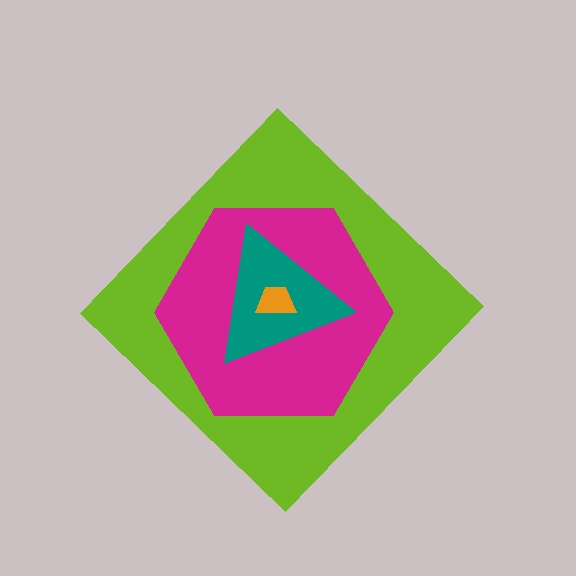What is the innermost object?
The orange trapezoid.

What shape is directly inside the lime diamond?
The magenta hexagon.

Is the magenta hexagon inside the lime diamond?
Yes.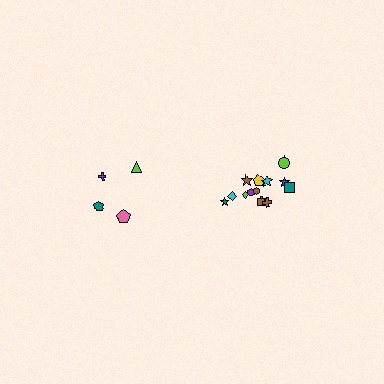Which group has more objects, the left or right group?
The right group.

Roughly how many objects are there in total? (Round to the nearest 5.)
Roughly 20 objects in total.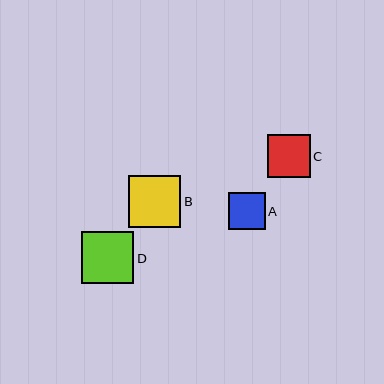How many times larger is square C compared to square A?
Square C is approximately 1.2 times the size of square A.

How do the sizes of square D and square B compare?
Square D and square B are approximately the same size.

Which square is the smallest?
Square A is the smallest with a size of approximately 36 pixels.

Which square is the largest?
Square D is the largest with a size of approximately 52 pixels.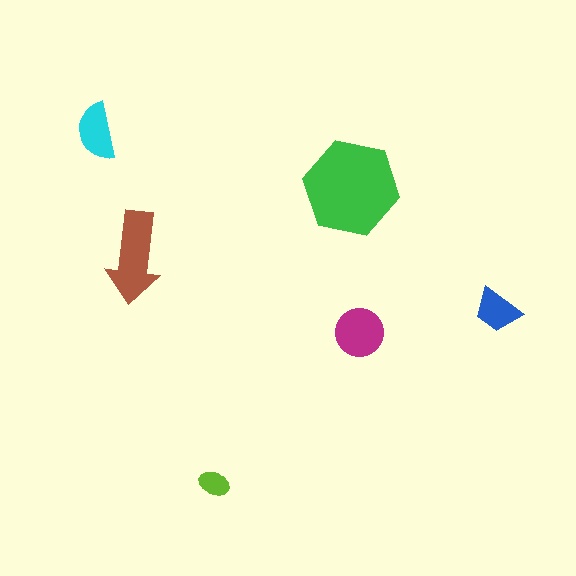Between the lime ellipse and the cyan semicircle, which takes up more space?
The cyan semicircle.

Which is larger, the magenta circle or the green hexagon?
The green hexagon.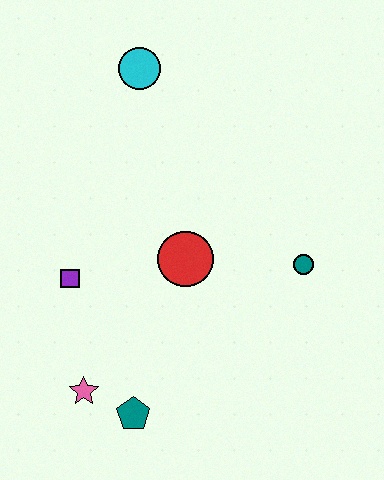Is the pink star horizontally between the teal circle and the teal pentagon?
No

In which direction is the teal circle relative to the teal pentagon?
The teal circle is to the right of the teal pentagon.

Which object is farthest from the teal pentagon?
The cyan circle is farthest from the teal pentagon.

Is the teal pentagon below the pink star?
Yes